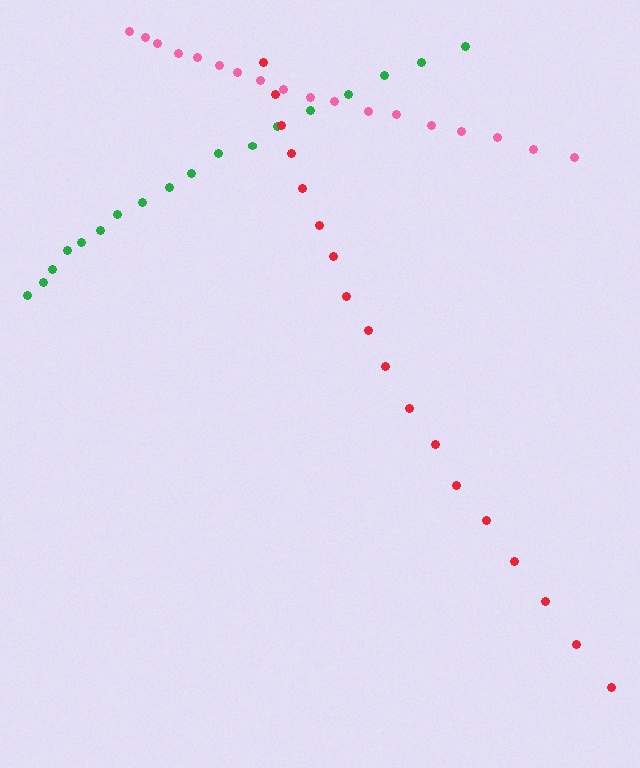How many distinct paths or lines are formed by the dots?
There are 3 distinct paths.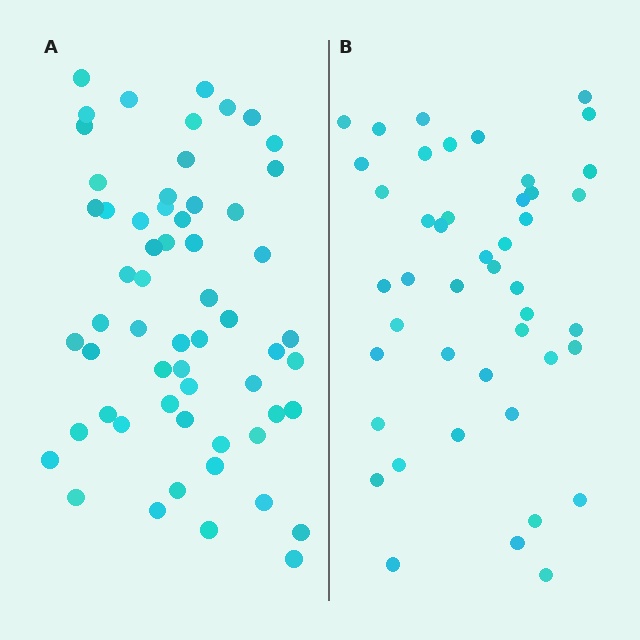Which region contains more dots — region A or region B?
Region A (the left region) has more dots.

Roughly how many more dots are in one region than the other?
Region A has approximately 15 more dots than region B.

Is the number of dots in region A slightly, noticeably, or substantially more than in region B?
Region A has noticeably more, but not dramatically so. The ratio is roughly 1.3 to 1.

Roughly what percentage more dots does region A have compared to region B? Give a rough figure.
About 30% more.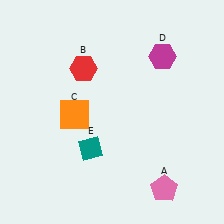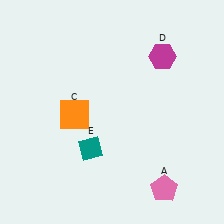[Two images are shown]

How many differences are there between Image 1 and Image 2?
There is 1 difference between the two images.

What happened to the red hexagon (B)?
The red hexagon (B) was removed in Image 2. It was in the top-left area of Image 1.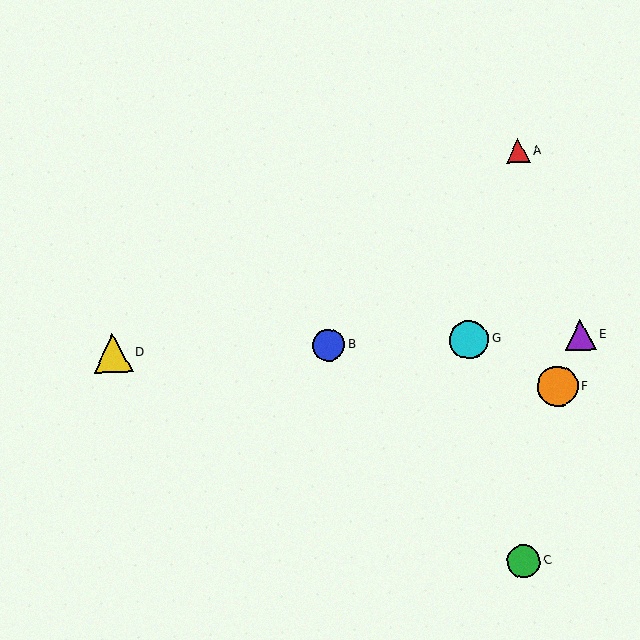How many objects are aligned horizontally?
4 objects (B, D, E, G) are aligned horizontally.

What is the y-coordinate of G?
Object G is at y≈340.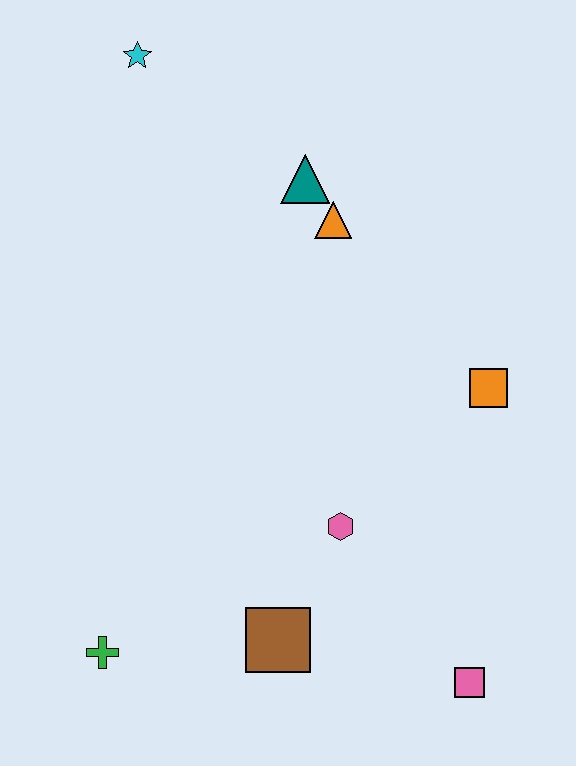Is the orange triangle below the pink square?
No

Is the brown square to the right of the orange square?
No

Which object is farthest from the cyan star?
The pink square is farthest from the cyan star.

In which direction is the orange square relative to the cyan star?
The orange square is to the right of the cyan star.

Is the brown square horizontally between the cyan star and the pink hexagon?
Yes